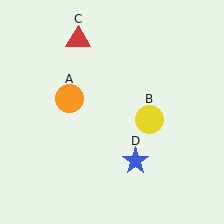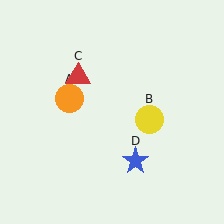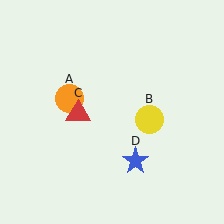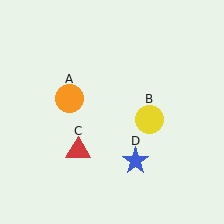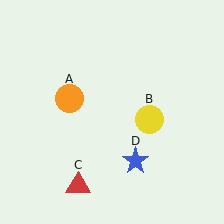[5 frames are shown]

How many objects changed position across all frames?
1 object changed position: red triangle (object C).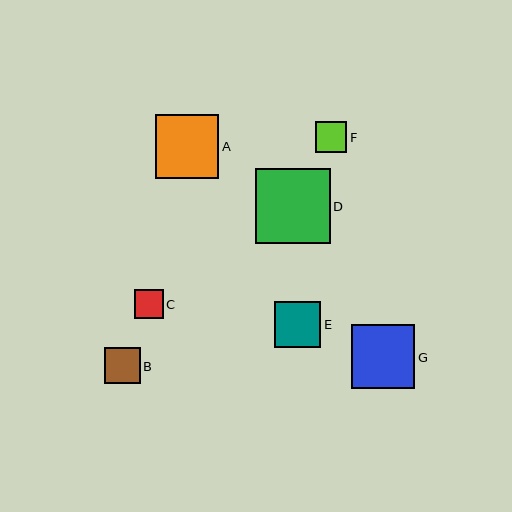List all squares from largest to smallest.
From largest to smallest: D, A, G, E, B, F, C.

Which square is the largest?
Square D is the largest with a size of approximately 75 pixels.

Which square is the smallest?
Square C is the smallest with a size of approximately 28 pixels.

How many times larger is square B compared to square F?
Square B is approximately 1.2 times the size of square F.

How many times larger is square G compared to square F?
Square G is approximately 2.1 times the size of square F.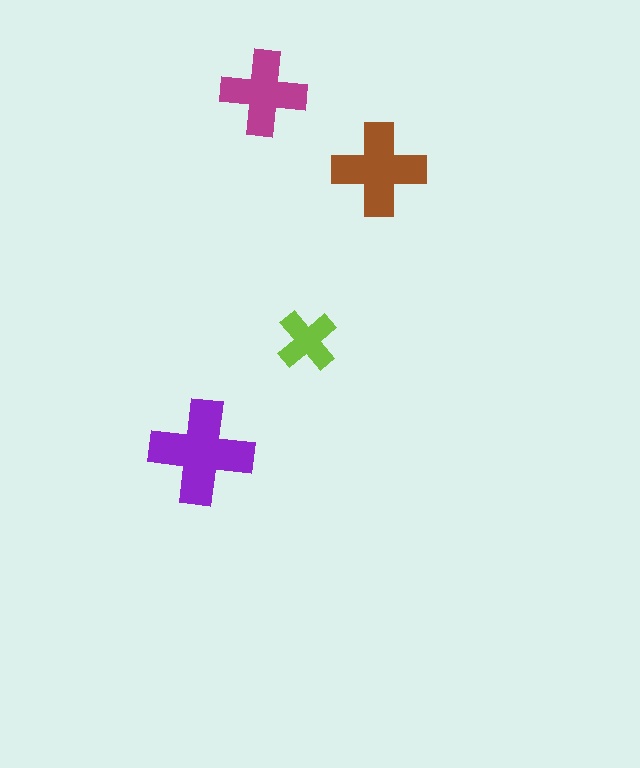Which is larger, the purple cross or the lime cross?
The purple one.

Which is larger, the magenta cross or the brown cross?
The brown one.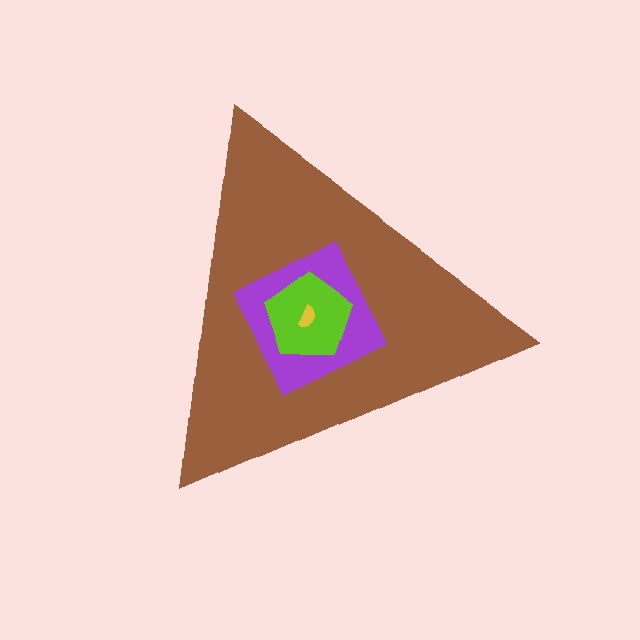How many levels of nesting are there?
4.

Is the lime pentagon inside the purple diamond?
Yes.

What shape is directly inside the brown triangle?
The purple diamond.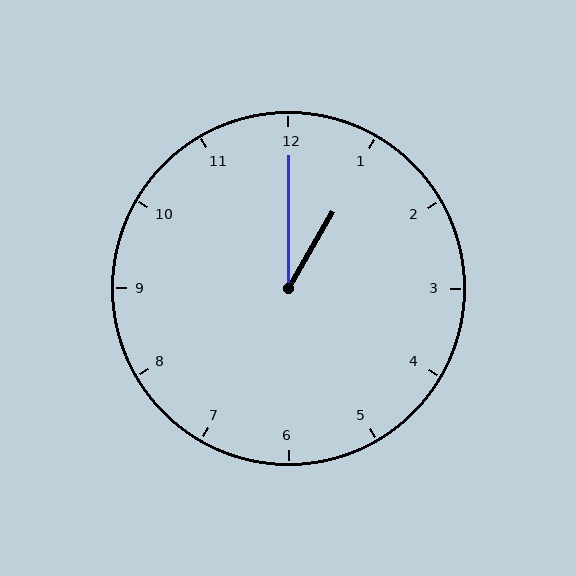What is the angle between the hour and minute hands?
Approximately 30 degrees.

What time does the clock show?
1:00.